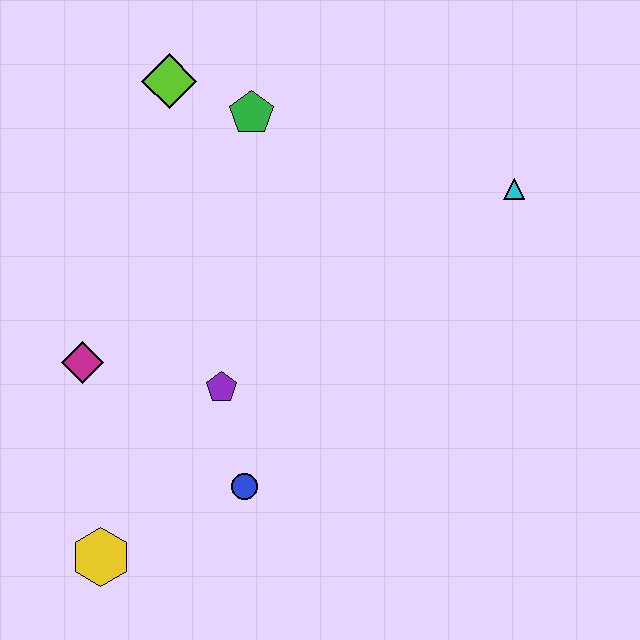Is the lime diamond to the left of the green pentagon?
Yes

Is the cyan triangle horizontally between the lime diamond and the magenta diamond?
No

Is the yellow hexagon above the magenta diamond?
No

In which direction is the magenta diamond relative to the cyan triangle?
The magenta diamond is to the left of the cyan triangle.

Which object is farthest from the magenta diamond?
The cyan triangle is farthest from the magenta diamond.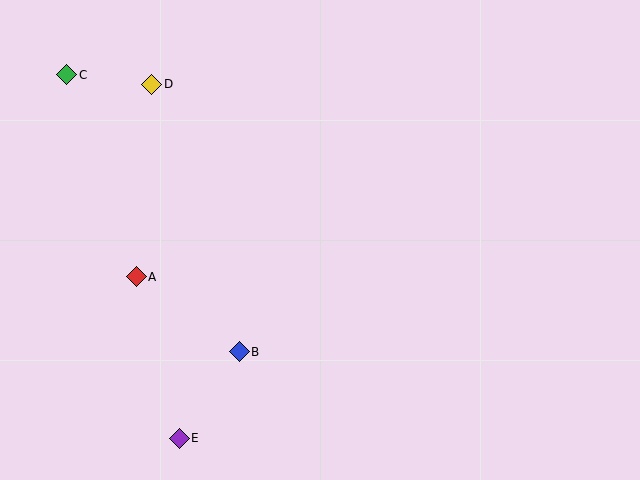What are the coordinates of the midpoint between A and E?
The midpoint between A and E is at (158, 358).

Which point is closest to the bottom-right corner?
Point B is closest to the bottom-right corner.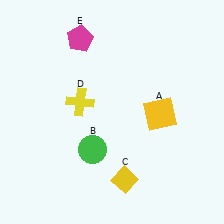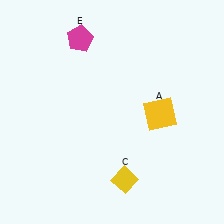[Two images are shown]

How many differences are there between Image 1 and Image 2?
There are 2 differences between the two images.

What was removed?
The yellow cross (D), the green circle (B) were removed in Image 2.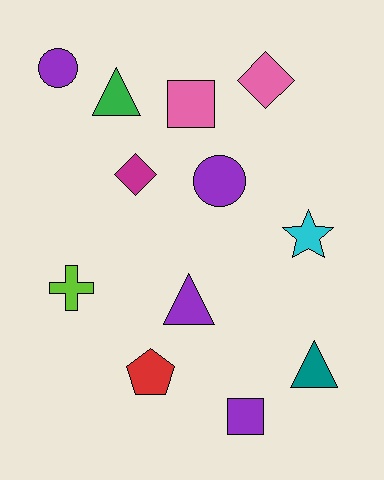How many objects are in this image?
There are 12 objects.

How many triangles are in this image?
There are 3 triangles.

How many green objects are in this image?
There is 1 green object.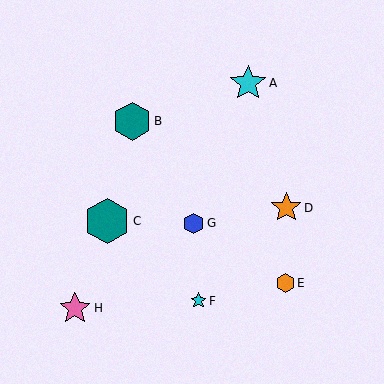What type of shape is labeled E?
Shape E is an orange hexagon.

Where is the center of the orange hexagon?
The center of the orange hexagon is at (285, 283).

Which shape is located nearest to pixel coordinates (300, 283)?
The orange hexagon (labeled E) at (285, 283) is nearest to that location.